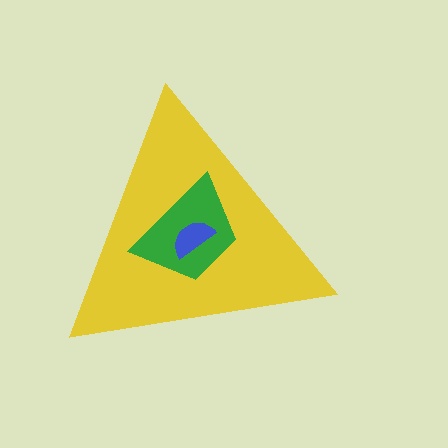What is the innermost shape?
The blue semicircle.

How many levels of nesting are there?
3.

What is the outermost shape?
The yellow triangle.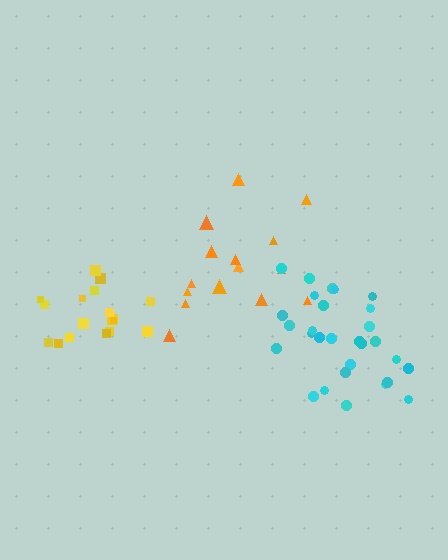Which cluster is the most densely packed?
Yellow.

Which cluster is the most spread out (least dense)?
Orange.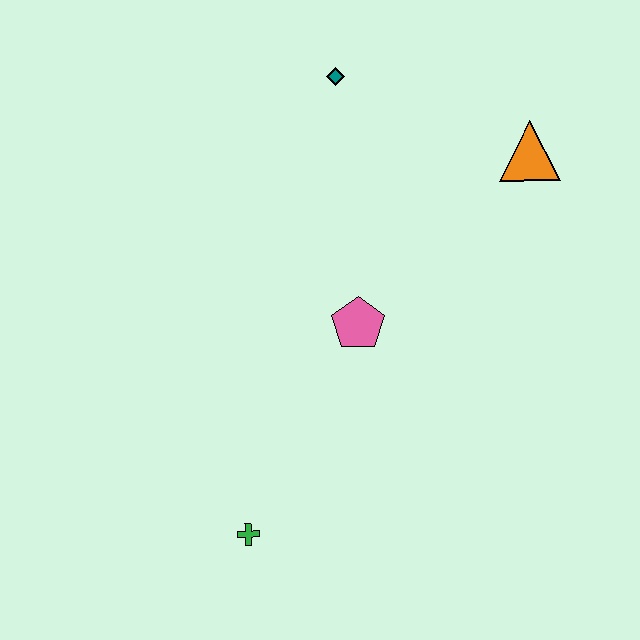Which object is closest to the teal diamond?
The orange triangle is closest to the teal diamond.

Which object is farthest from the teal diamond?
The green cross is farthest from the teal diamond.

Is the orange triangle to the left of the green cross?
No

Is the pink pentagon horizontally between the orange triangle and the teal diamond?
Yes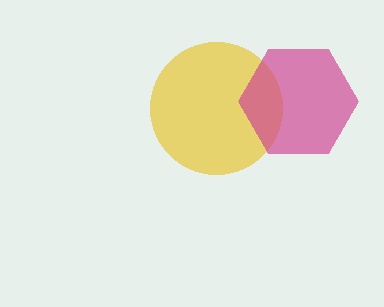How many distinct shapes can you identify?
There are 2 distinct shapes: a yellow circle, a magenta hexagon.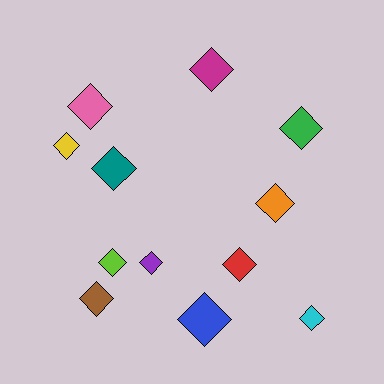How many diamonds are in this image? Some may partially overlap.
There are 12 diamonds.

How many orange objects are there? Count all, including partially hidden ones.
There is 1 orange object.